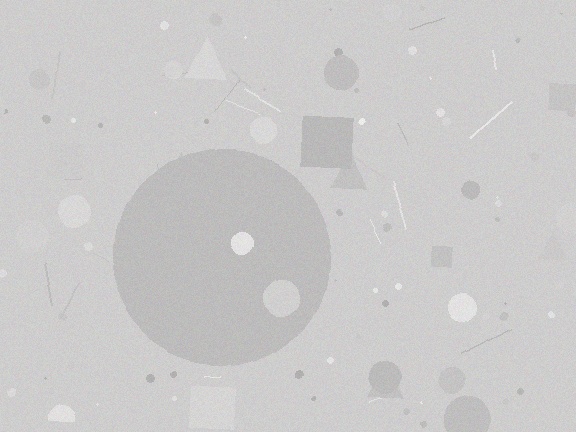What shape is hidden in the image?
A circle is hidden in the image.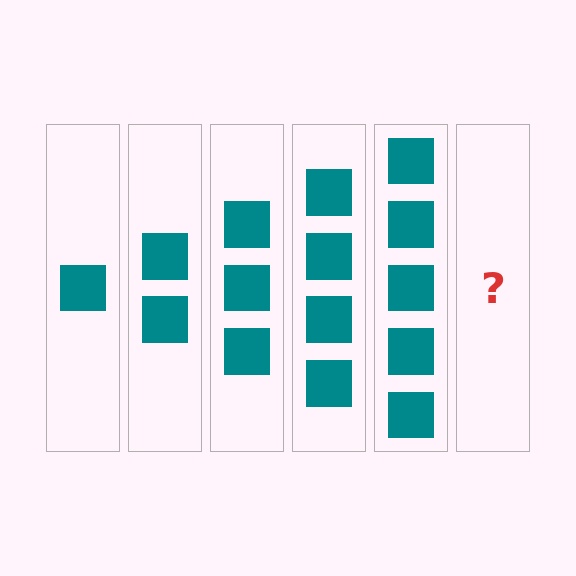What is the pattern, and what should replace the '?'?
The pattern is that each step adds one more square. The '?' should be 6 squares.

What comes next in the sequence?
The next element should be 6 squares.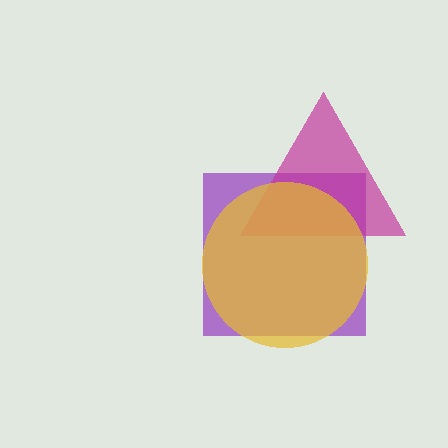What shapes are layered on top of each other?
The layered shapes are: a purple square, a magenta triangle, a yellow circle.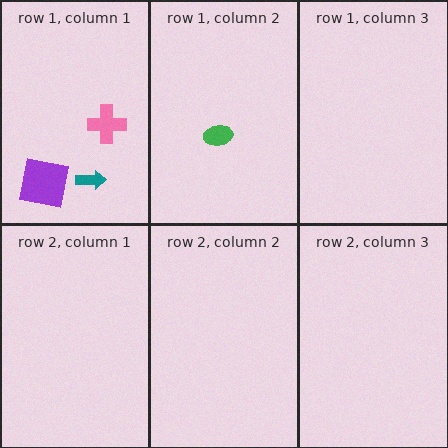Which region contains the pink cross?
The row 1, column 1 region.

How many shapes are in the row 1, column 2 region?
1.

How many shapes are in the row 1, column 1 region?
3.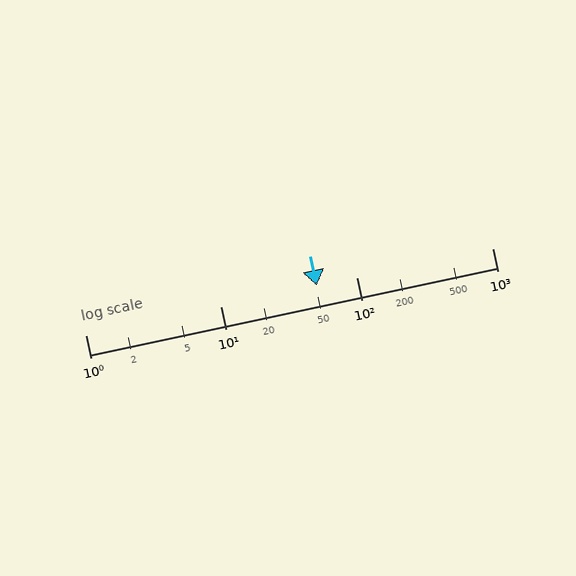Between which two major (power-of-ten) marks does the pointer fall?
The pointer is between 10 and 100.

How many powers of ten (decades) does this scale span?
The scale spans 3 decades, from 1 to 1000.